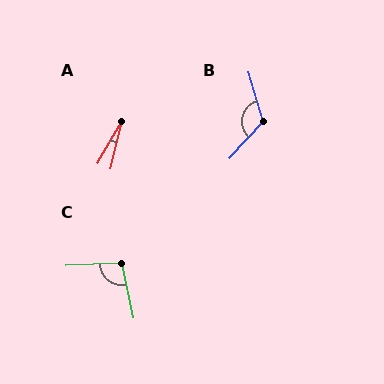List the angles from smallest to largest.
A (17°), C (99°), B (122°).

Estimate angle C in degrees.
Approximately 99 degrees.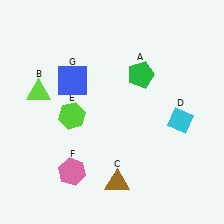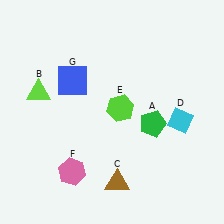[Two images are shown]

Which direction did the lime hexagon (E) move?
The lime hexagon (E) moved right.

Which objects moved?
The objects that moved are: the green pentagon (A), the lime hexagon (E).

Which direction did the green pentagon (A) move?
The green pentagon (A) moved down.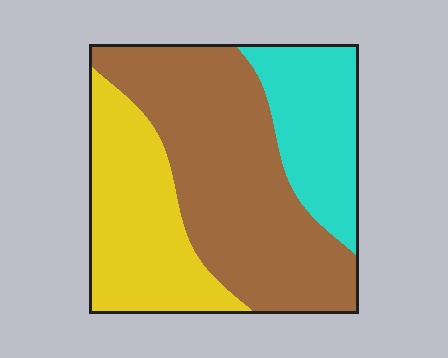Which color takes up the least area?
Cyan, at roughly 20%.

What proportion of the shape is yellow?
Yellow takes up between a sixth and a third of the shape.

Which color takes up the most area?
Brown, at roughly 50%.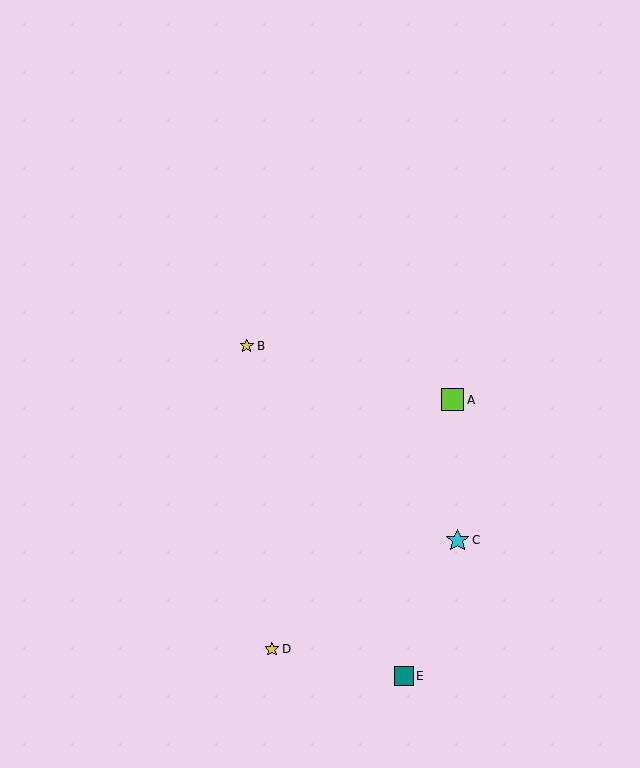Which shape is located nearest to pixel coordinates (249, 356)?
The yellow star (labeled B) at (247, 346) is nearest to that location.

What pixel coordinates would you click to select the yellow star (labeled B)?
Click at (247, 346) to select the yellow star B.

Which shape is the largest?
The cyan star (labeled C) is the largest.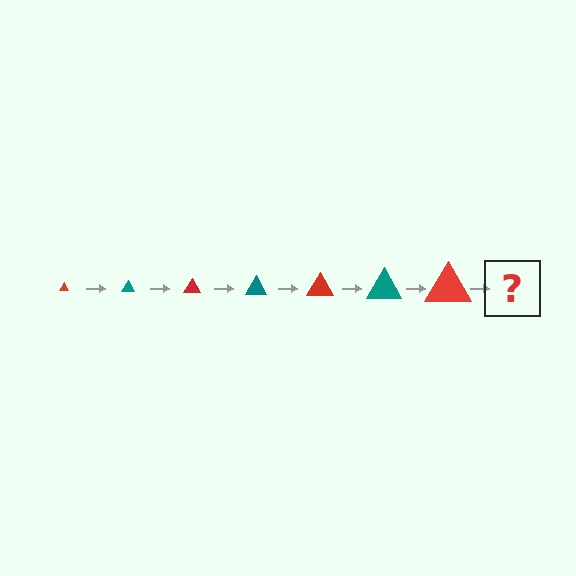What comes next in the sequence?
The next element should be a teal triangle, larger than the previous one.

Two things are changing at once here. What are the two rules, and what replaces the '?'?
The two rules are that the triangle grows larger each step and the color cycles through red and teal. The '?' should be a teal triangle, larger than the previous one.